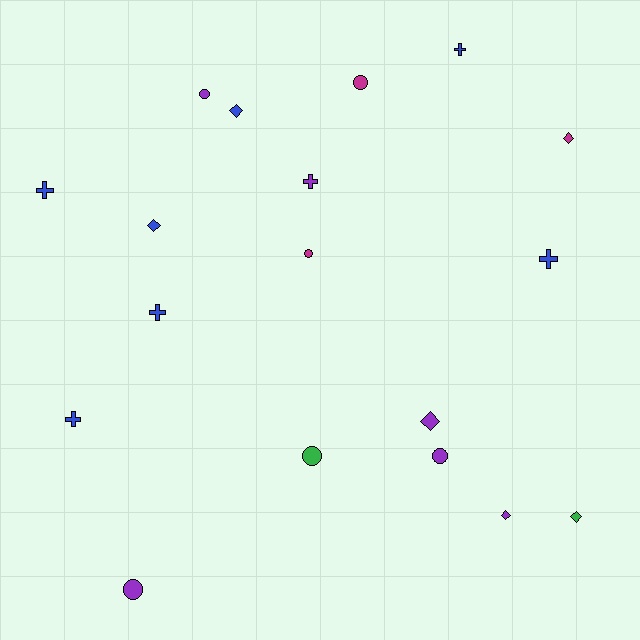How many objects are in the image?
There are 18 objects.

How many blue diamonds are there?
There are 2 blue diamonds.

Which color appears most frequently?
Blue, with 7 objects.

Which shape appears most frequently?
Cross, with 6 objects.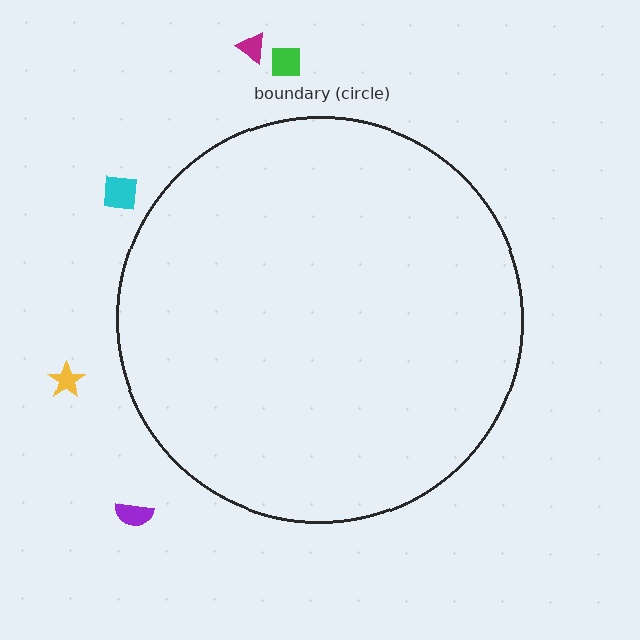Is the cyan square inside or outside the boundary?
Outside.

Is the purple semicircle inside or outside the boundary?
Outside.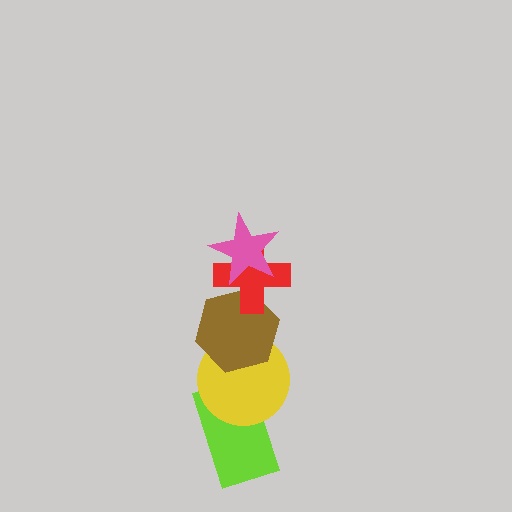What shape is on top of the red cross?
The pink star is on top of the red cross.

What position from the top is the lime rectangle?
The lime rectangle is 5th from the top.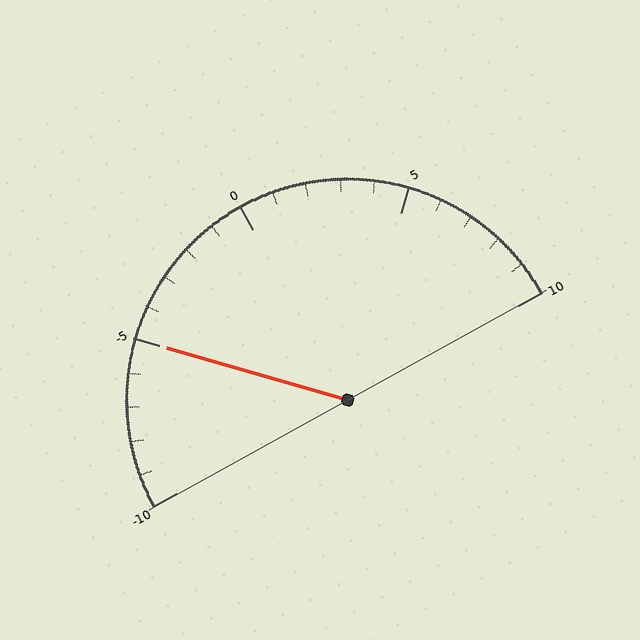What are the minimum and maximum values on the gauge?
The gauge ranges from -10 to 10.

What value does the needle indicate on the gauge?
The needle indicates approximately -5.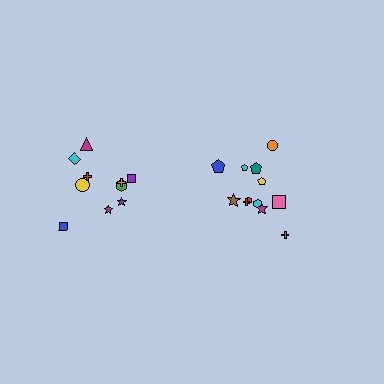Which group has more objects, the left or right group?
The right group.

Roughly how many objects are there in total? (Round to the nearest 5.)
Roughly 20 objects in total.